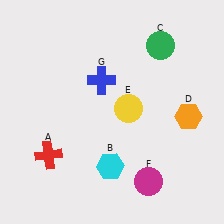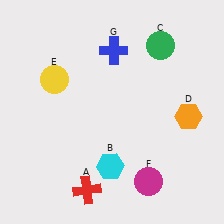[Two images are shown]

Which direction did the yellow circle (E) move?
The yellow circle (E) moved left.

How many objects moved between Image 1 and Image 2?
3 objects moved between the two images.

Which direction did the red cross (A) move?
The red cross (A) moved right.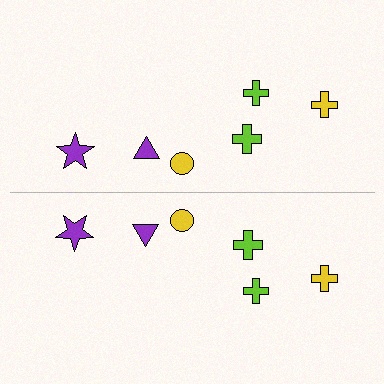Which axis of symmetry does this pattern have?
The pattern has a horizontal axis of symmetry running through the center of the image.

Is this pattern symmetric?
Yes, this pattern has bilateral (reflection) symmetry.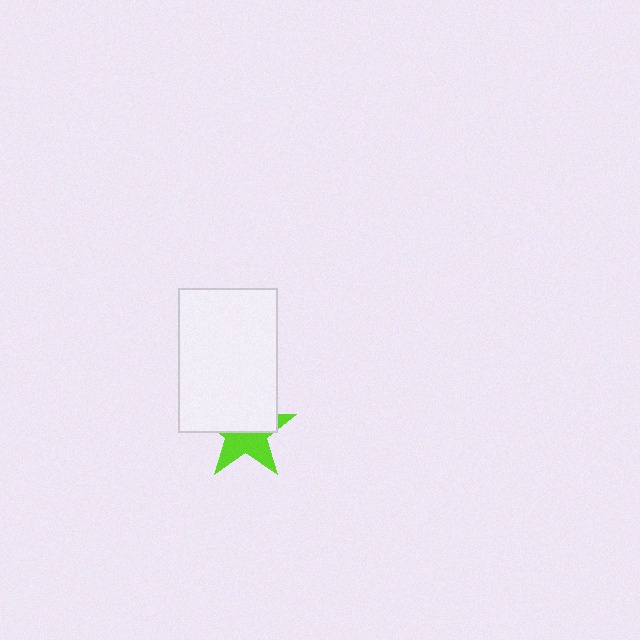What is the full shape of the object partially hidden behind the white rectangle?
The partially hidden object is a lime star.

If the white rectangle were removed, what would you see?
You would see the complete lime star.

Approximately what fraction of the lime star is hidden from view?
Roughly 53% of the lime star is hidden behind the white rectangle.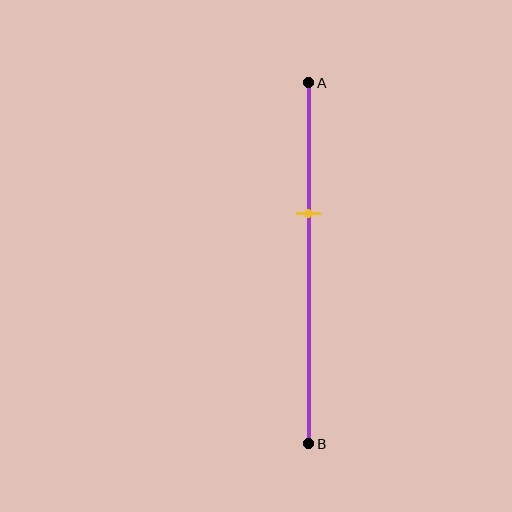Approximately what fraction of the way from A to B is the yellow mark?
The yellow mark is approximately 35% of the way from A to B.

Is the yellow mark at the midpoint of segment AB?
No, the mark is at about 35% from A, not at the 50% midpoint.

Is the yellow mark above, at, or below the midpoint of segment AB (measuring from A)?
The yellow mark is above the midpoint of segment AB.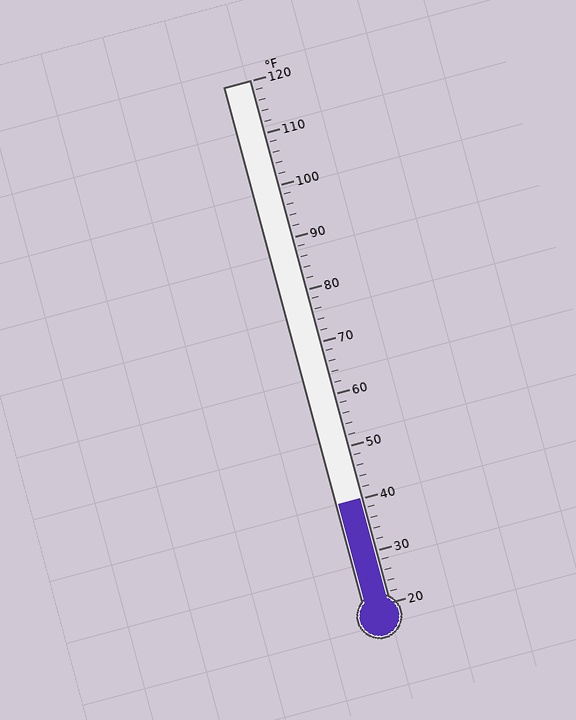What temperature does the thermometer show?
The thermometer shows approximately 40°F.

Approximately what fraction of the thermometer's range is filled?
The thermometer is filled to approximately 20% of its range.